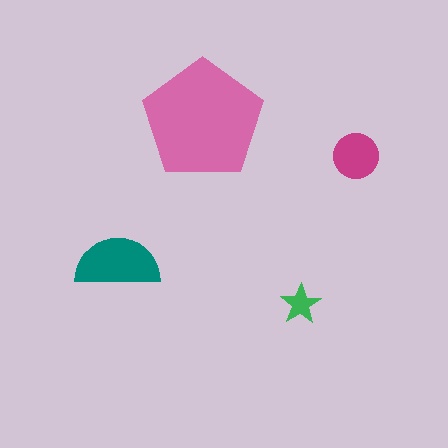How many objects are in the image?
There are 4 objects in the image.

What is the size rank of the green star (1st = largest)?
4th.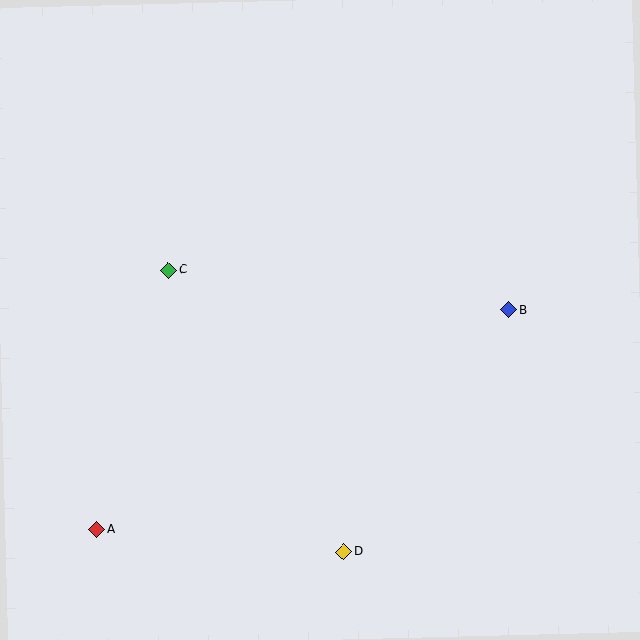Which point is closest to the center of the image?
Point C at (169, 270) is closest to the center.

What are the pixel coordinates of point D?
Point D is at (344, 552).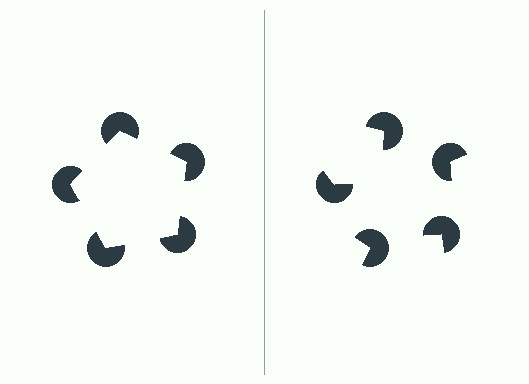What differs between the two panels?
The pac-man discs are positioned identically on both sides; only the wedge orientations differ. On the left they align to a pentagon; on the right they are misaligned.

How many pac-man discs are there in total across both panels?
10 — 5 on each side.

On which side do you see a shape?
An illusory pentagon appears on the left side. On the right side the wedge cuts are rotated, so no coherent shape forms.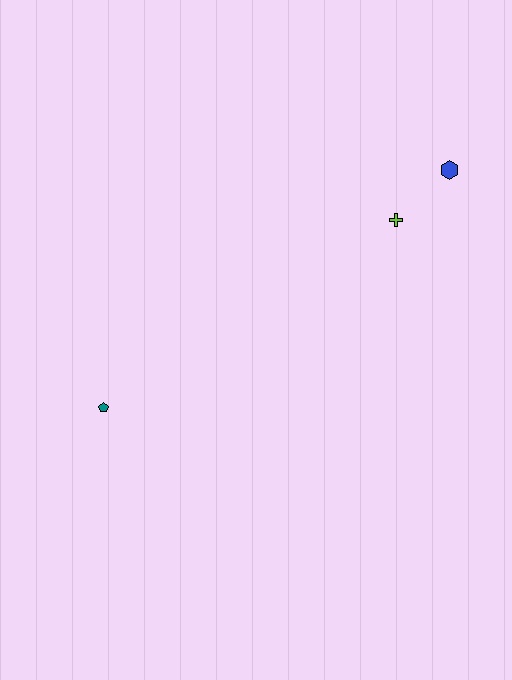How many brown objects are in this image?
There are no brown objects.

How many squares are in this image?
There are no squares.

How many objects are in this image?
There are 3 objects.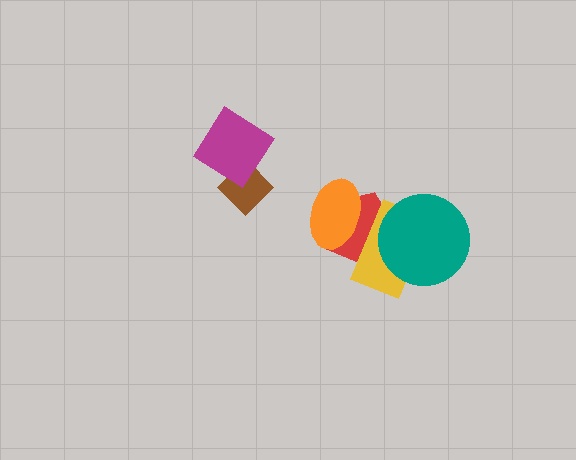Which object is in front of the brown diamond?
The magenta diamond is in front of the brown diamond.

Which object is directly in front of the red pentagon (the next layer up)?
The yellow rectangle is directly in front of the red pentagon.